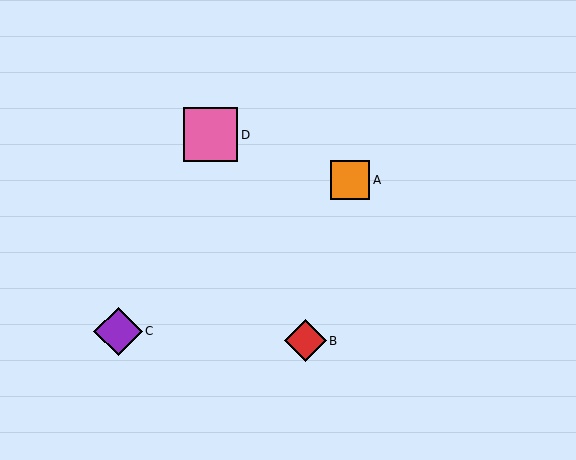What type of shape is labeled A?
Shape A is an orange square.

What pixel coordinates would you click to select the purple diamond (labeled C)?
Click at (118, 331) to select the purple diamond C.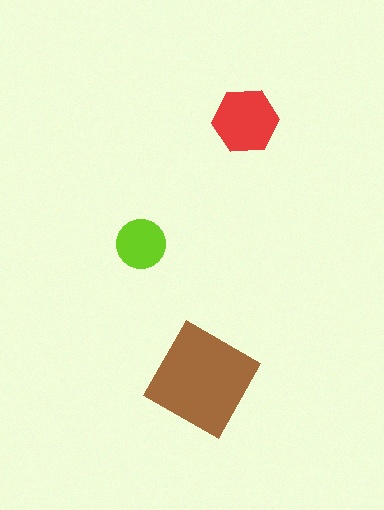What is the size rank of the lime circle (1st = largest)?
3rd.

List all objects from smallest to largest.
The lime circle, the red hexagon, the brown diamond.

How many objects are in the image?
There are 3 objects in the image.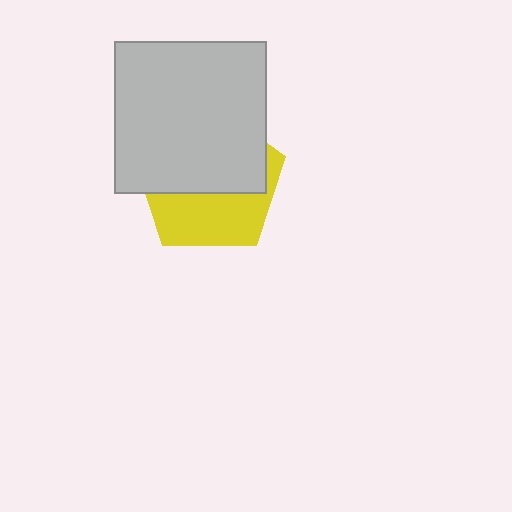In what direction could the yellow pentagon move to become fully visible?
The yellow pentagon could move down. That would shift it out from behind the light gray square entirely.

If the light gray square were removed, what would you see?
You would see the complete yellow pentagon.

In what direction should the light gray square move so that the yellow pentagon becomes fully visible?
The light gray square should move up. That is the shortest direction to clear the overlap and leave the yellow pentagon fully visible.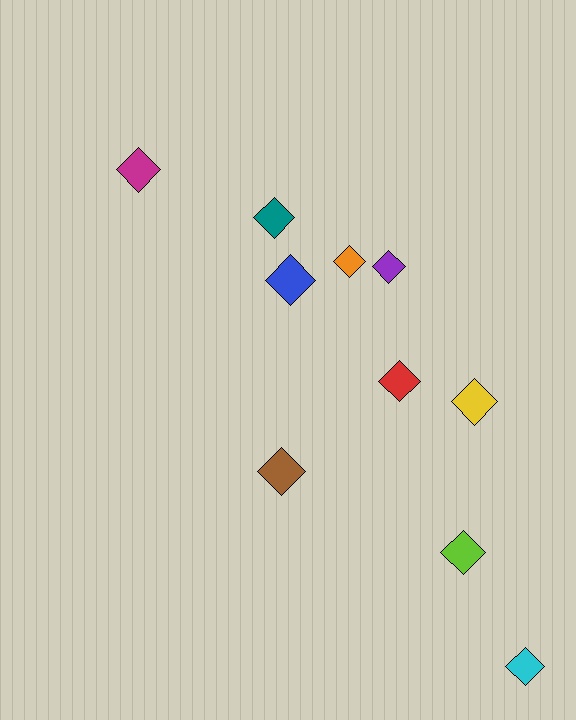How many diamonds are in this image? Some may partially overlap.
There are 10 diamonds.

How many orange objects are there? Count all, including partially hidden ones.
There is 1 orange object.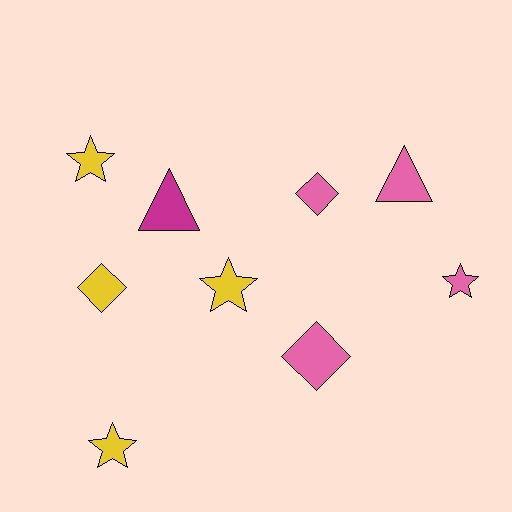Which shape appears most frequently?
Star, with 4 objects.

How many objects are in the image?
There are 9 objects.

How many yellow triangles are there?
There are no yellow triangles.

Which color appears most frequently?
Yellow, with 4 objects.